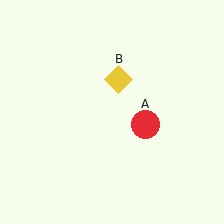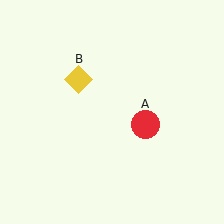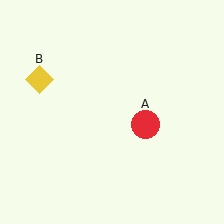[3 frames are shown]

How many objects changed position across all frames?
1 object changed position: yellow diamond (object B).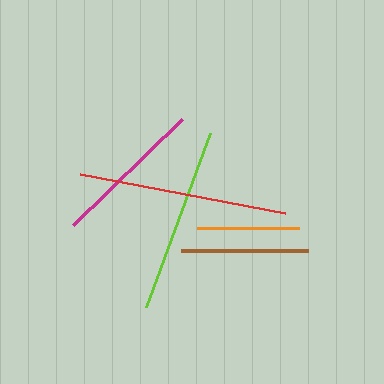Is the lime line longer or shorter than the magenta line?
The lime line is longer than the magenta line.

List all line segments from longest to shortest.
From longest to shortest: red, lime, magenta, brown, orange.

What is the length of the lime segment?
The lime segment is approximately 186 pixels long.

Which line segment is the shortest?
The orange line is the shortest at approximately 102 pixels.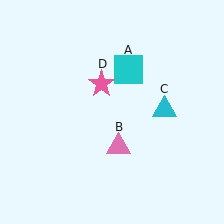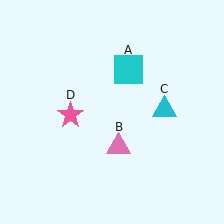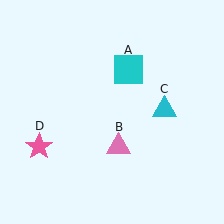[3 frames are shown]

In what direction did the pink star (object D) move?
The pink star (object D) moved down and to the left.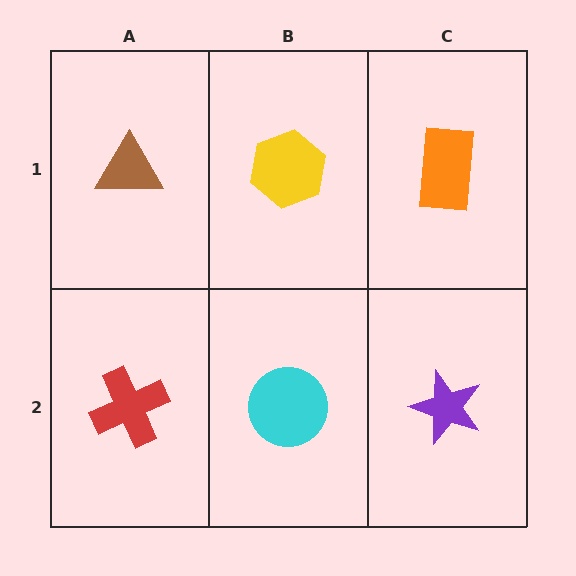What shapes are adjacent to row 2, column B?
A yellow hexagon (row 1, column B), a red cross (row 2, column A), a purple star (row 2, column C).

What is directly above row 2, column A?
A brown triangle.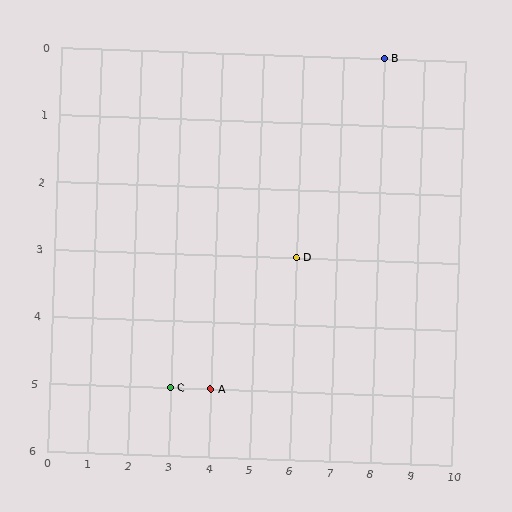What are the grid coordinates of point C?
Point C is at grid coordinates (3, 5).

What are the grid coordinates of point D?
Point D is at grid coordinates (6, 3).